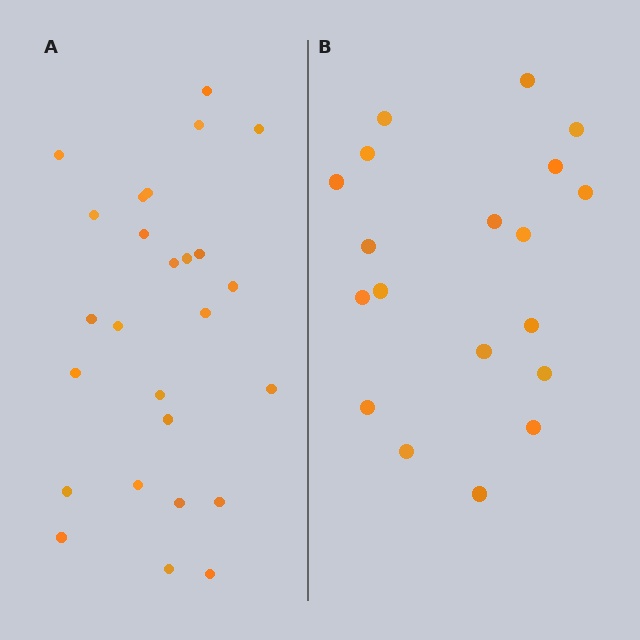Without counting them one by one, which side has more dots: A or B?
Region A (the left region) has more dots.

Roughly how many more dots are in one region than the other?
Region A has roughly 8 or so more dots than region B.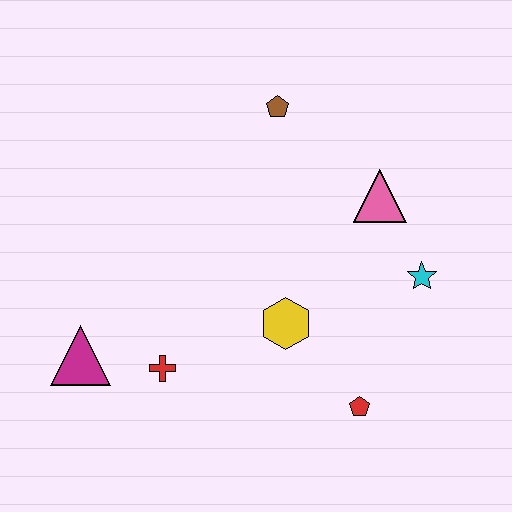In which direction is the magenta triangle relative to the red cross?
The magenta triangle is to the left of the red cross.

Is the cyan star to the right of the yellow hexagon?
Yes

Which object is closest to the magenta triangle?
The red cross is closest to the magenta triangle.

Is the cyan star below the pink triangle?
Yes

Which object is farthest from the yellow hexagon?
The brown pentagon is farthest from the yellow hexagon.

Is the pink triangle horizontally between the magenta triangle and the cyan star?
Yes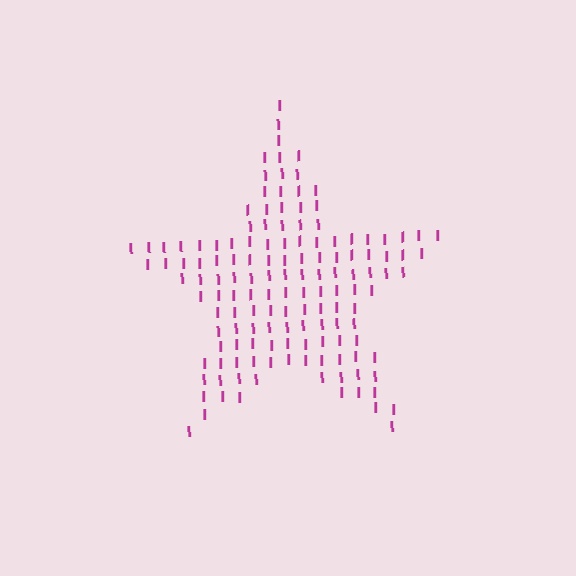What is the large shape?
The large shape is a star.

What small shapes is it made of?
It is made of small letter I's.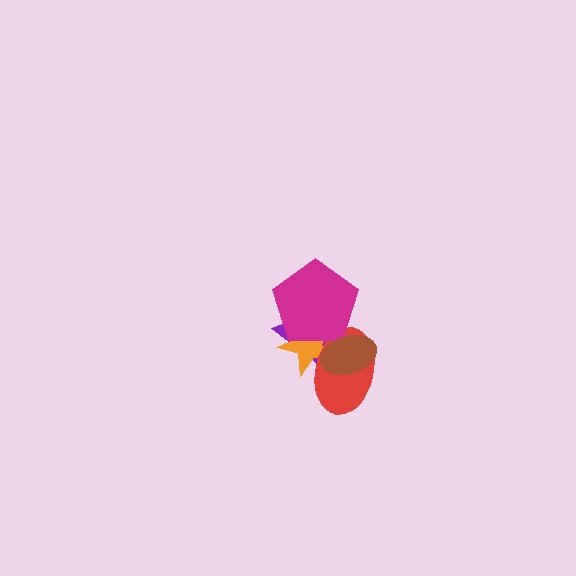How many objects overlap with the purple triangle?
4 objects overlap with the purple triangle.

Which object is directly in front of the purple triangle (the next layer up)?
The orange star is directly in front of the purple triangle.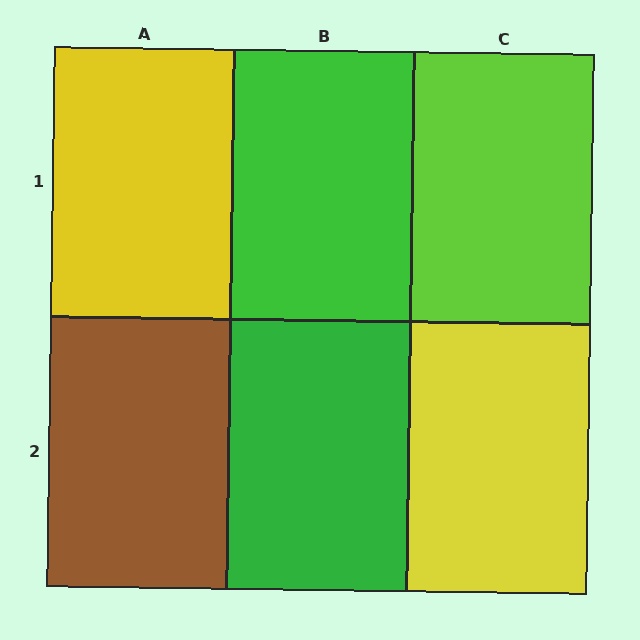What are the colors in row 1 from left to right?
Yellow, green, lime.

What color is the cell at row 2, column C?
Yellow.